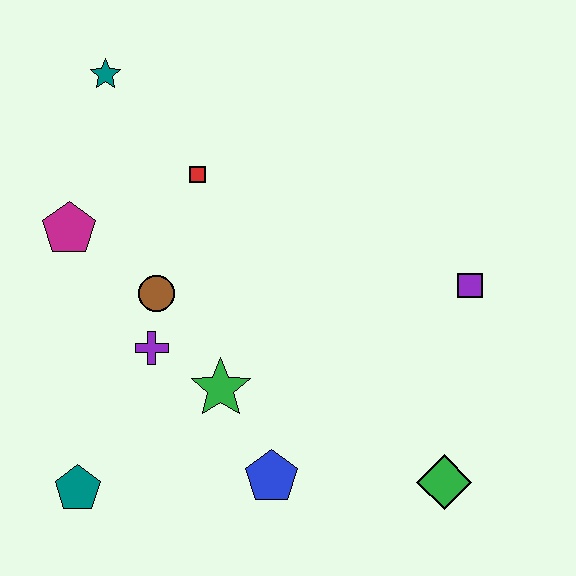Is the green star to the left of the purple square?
Yes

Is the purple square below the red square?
Yes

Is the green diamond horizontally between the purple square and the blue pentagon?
Yes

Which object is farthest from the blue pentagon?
The teal star is farthest from the blue pentagon.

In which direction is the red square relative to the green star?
The red square is above the green star.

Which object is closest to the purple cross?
The brown circle is closest to the purple cross.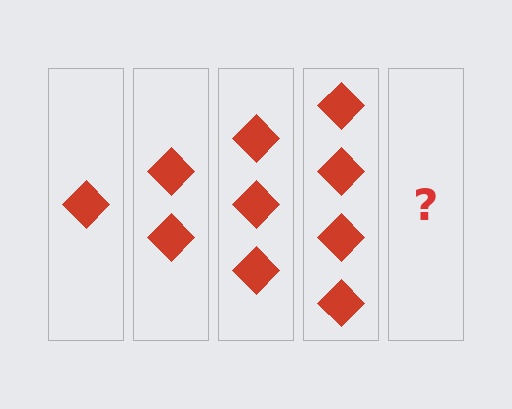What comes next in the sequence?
The next element should be 5 diamonds.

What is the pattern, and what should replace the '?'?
The pattern is that each step adds one more diamond. The '?' should be 5 diamonds.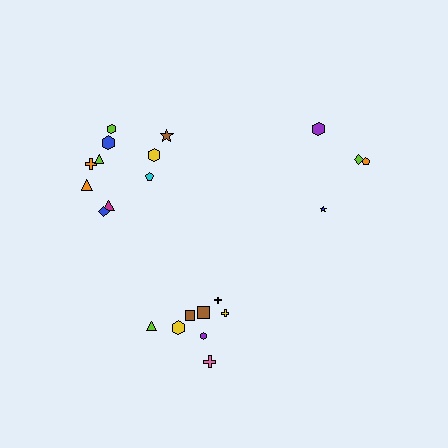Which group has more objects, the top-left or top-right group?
The top-left group.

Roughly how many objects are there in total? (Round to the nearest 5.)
Roughly 20 objects in total.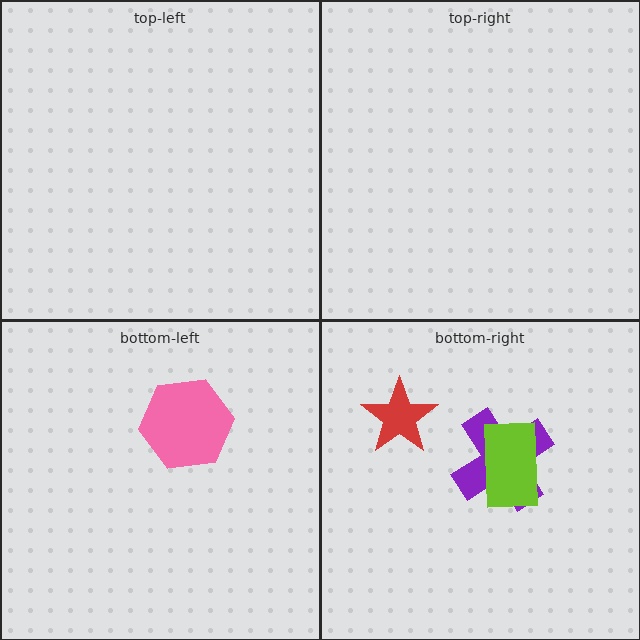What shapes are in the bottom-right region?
The purple cross, the lime rectangle, the red star.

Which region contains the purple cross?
The bottom-right region.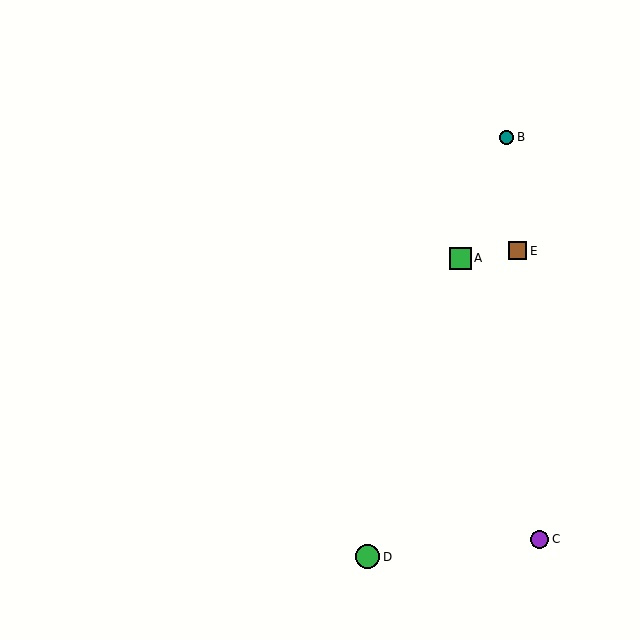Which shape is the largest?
The green circle (labeled D) is the largest.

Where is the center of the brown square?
The center of the brown square is at (518, 251).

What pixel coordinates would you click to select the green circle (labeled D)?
Click at (368, 557) to select the green circle D.